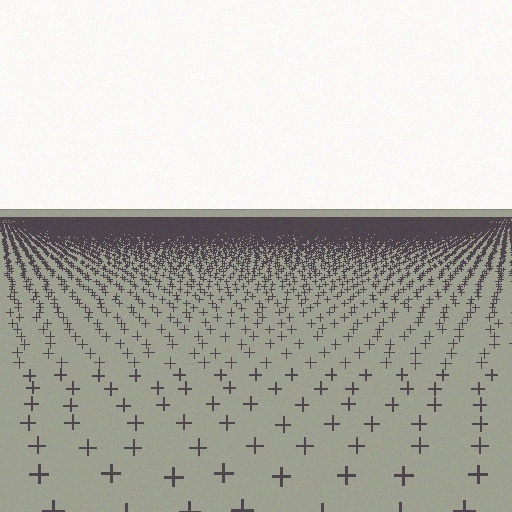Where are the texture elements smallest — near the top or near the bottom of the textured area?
Near the top.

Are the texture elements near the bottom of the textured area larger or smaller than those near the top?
Larger. Near the bottom, elements are closer to the viewer and appear at a bigger on-screen size.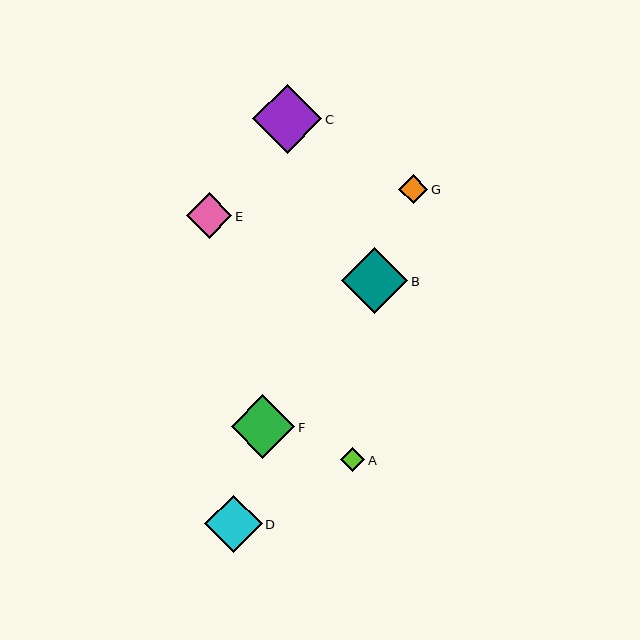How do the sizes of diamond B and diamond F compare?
Diamond B and diamond F are approximately the same size.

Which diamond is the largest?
Diamond C is the largest with a size of approximately 69 pixels.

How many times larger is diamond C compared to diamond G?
Diamond C is approximately 2.3 times the size of diamond G.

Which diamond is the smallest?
Diamond A is the smallest with a size of approximately 24 pixels.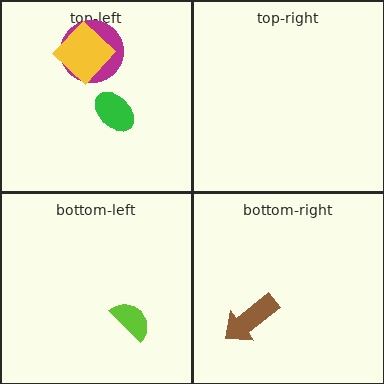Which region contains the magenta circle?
The top-left region.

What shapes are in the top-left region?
The magenta circle, the green ellipse, the yellow diamond.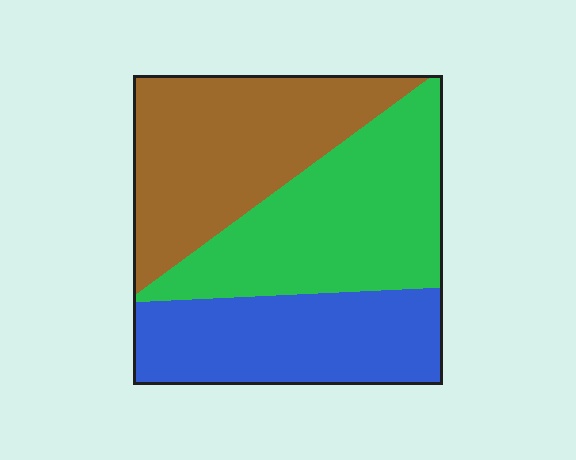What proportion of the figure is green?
Green takes up about three eighths (3/8) of the figure.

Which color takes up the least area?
Blue, at roughly 30%.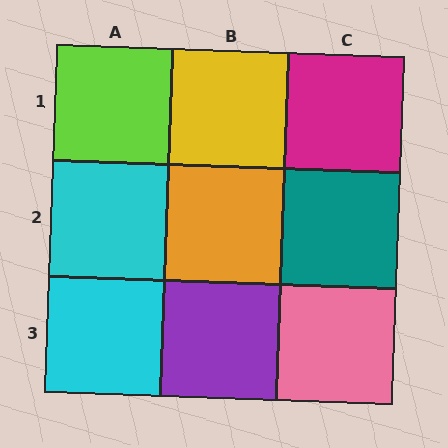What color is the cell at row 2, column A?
Cyan.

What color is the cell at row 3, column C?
Pink.